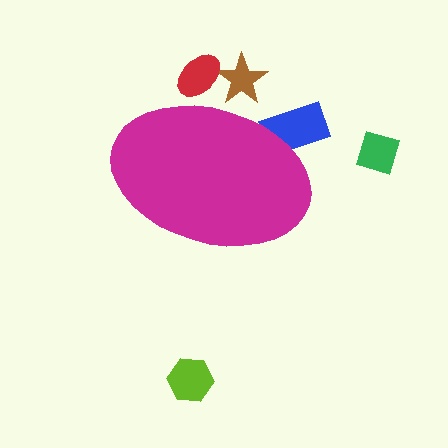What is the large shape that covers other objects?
A magenta ellipse.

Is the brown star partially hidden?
Yes, the brown star is partially hidden behind the magenta ellipse.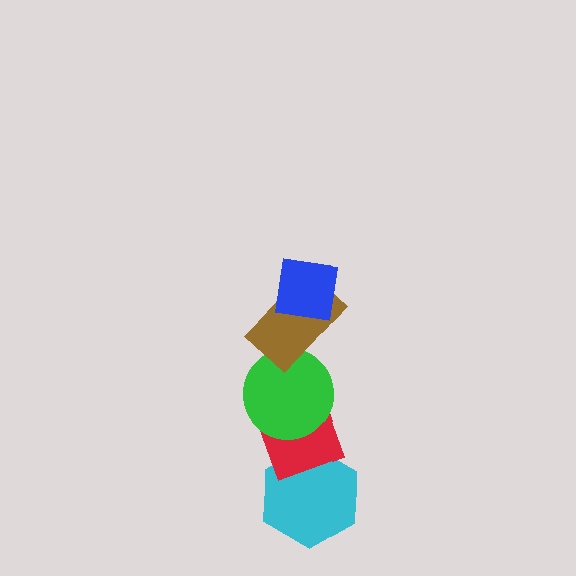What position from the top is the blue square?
The blue square is 1st from the top.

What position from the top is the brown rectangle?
The brown rectangle is 2nd from the top.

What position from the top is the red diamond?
The red diamond is 4th from the top.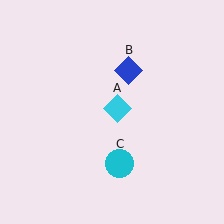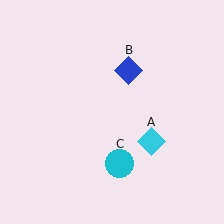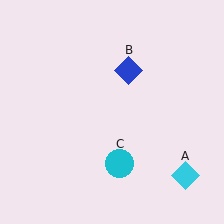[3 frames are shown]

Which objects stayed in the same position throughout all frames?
Blue diamond (object B) and cyan circle (object C) remained stationary.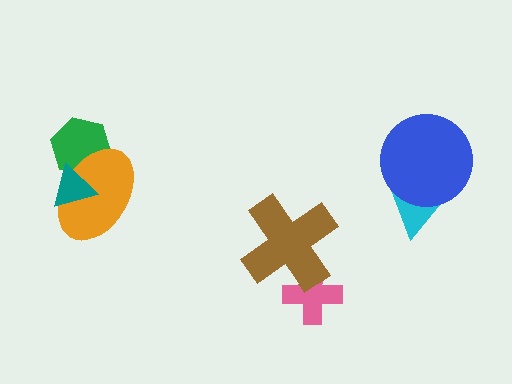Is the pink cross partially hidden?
Yes, it is partially covered by another shape.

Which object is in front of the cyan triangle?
The blue circle is in front of the cyan triangle.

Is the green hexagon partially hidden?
Yes, it is partially covered by another shape.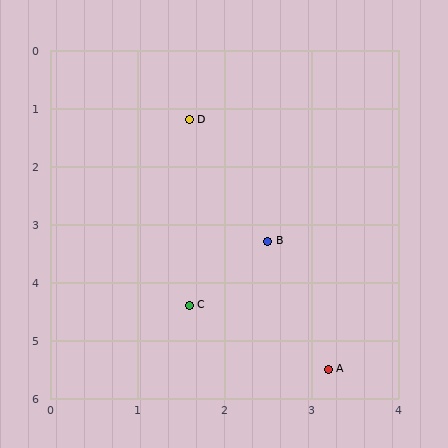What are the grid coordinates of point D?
Point D is at approximately (1.6, 1.2).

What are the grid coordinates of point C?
Point C is at approximately (1.6, 4.4).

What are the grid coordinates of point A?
Point A is at approximately (3.2, 5.5).